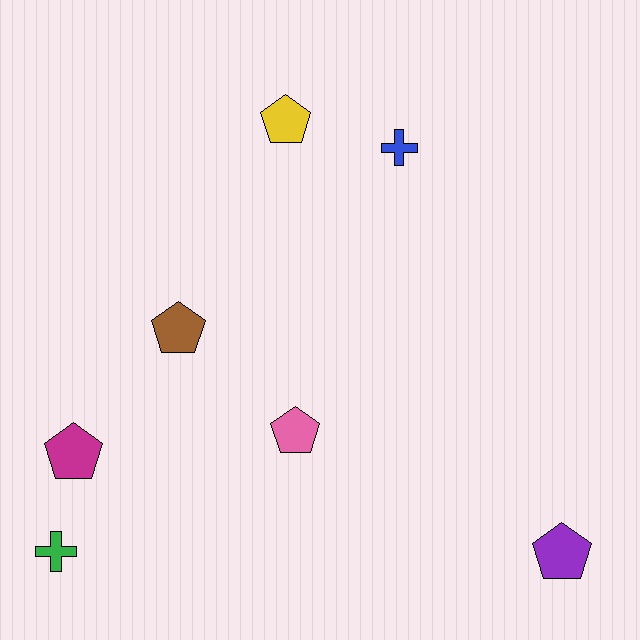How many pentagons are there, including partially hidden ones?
There are 5 pentagons.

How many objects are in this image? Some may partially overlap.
There are 7 objects.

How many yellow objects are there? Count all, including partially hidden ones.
There is 1 yellow object.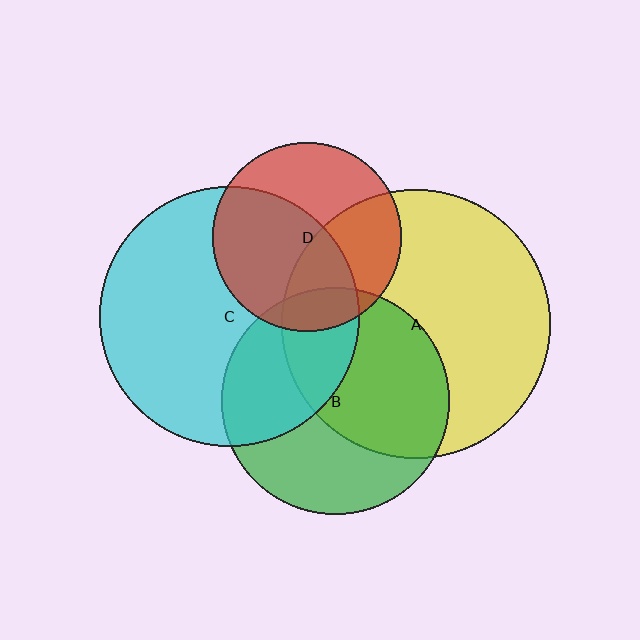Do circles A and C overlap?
Yes.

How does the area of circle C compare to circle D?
Approximately 1.9 times.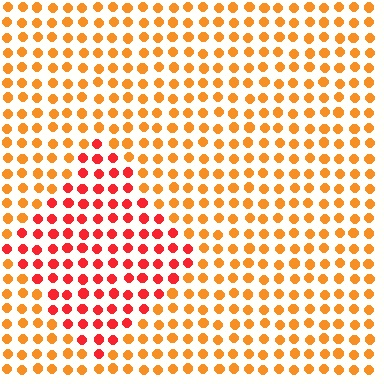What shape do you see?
I see a diamond.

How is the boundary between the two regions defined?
The boundary is defined purely by a slight shift in hue (about 34 degrees). Spacing, size, and orientation are identical on both sides.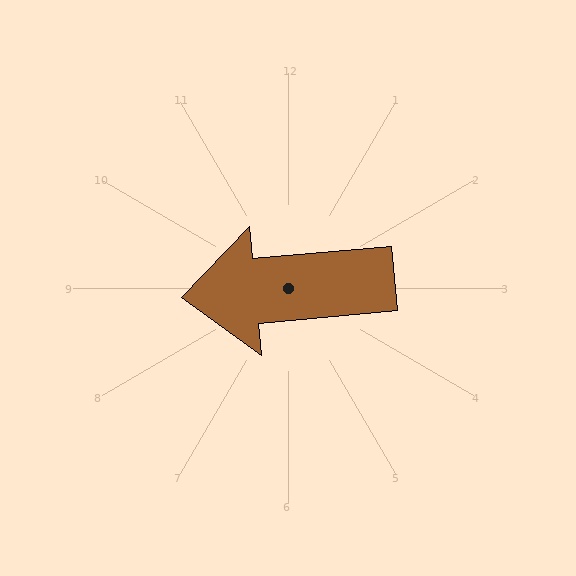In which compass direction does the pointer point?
West.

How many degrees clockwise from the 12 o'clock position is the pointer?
Approximately 265 degrees.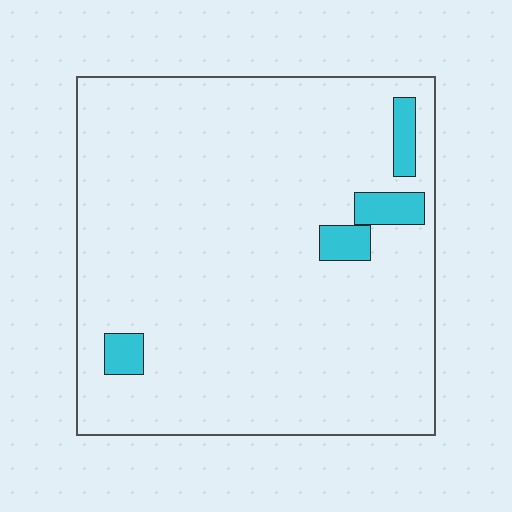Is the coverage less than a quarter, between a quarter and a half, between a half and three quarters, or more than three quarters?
Less than a quarter.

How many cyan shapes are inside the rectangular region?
4.